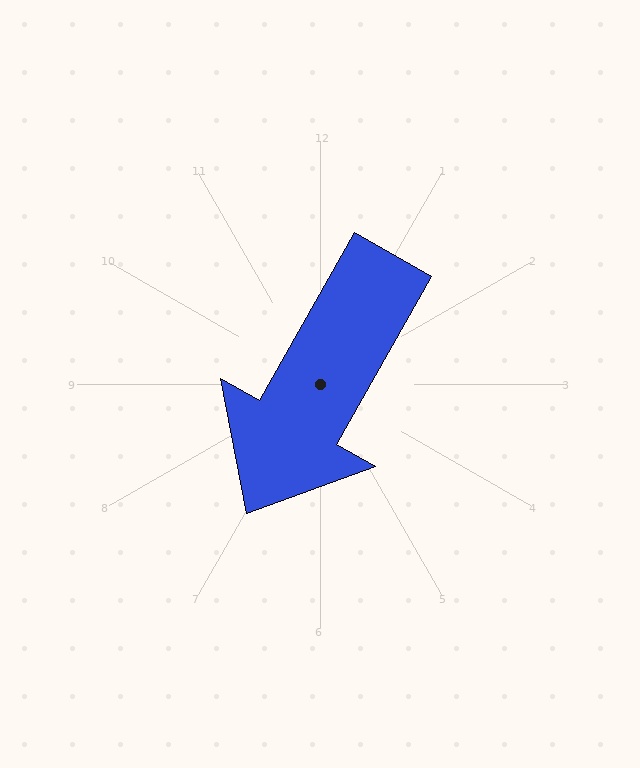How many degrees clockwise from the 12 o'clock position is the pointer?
Approximately 209 degrees.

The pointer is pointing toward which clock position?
Roughly 7 o'clock.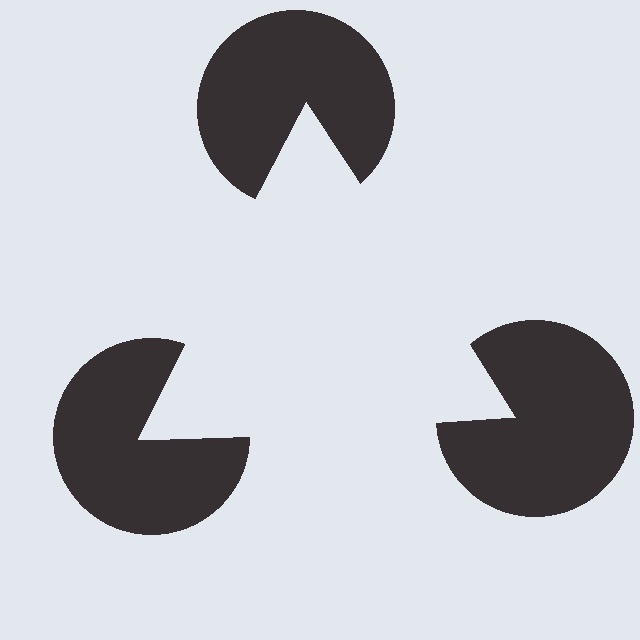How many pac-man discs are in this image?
There are 3 — one at each vertex of the illusory triangle.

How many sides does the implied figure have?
3 sides.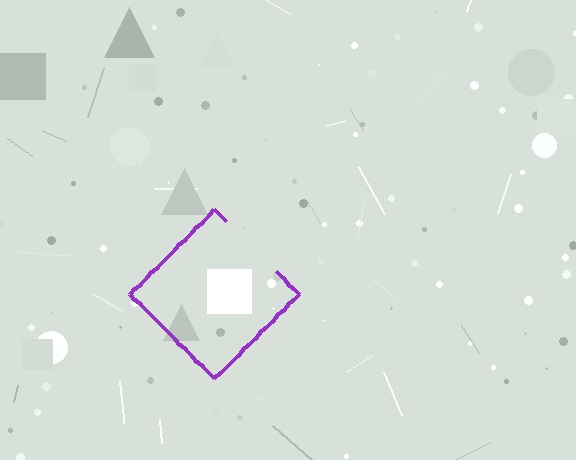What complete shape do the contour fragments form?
The contour fragments form a diamond.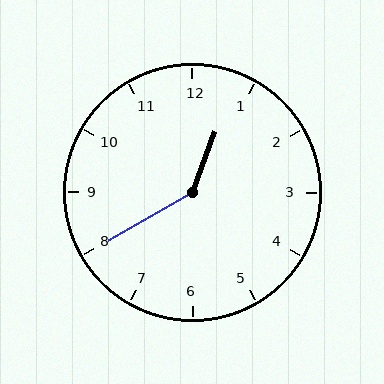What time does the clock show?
12:40.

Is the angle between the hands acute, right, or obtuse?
It is obtuse.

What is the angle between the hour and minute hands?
Approximately 140 degrees.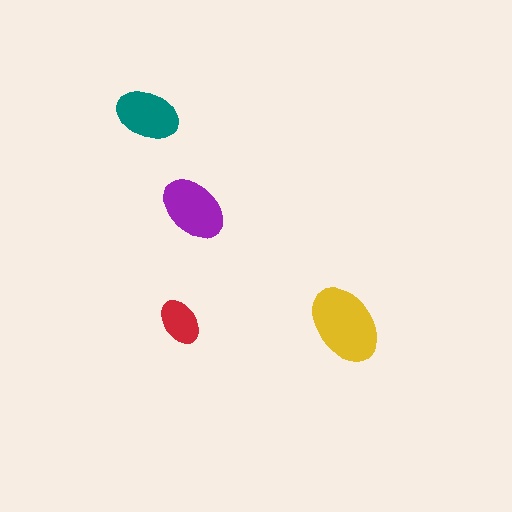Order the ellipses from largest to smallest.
the yellow one, the purple one, the teal one, the red one.